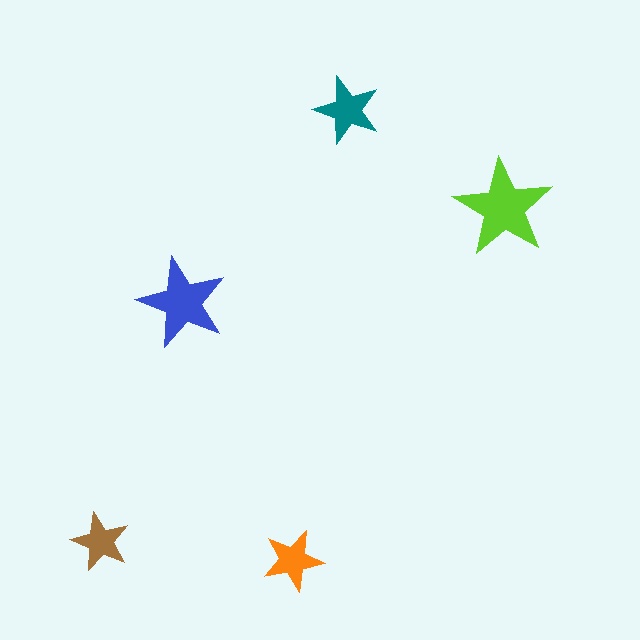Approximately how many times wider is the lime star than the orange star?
About 1.5 times wider.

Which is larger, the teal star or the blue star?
The blue one.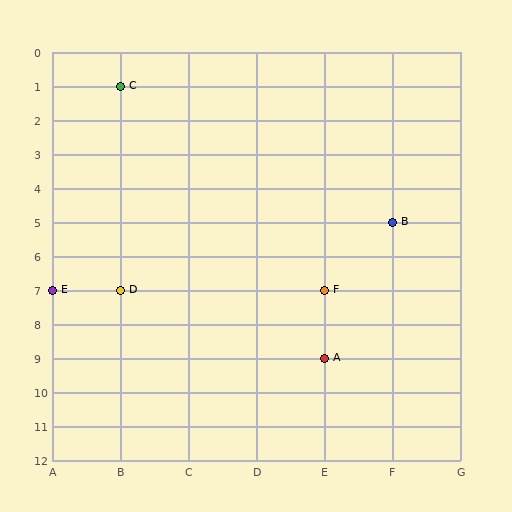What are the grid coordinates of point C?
Point C is at grid coordinates (B, 1).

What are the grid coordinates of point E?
Point E is at grid coordinates (A, 7).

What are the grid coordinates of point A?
Point A is at grid coordinates (E, 9).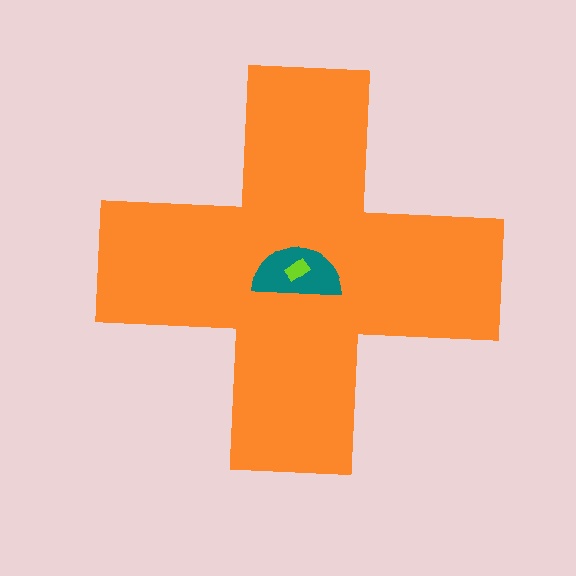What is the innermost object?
The lime rectangle.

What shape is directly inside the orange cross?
The teal semicircle.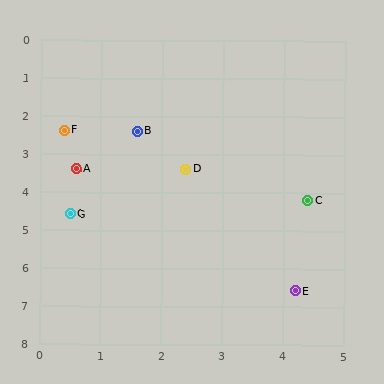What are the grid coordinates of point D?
Point D is at approximately (2.4, 3.4).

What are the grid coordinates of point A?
Point A is at approximately (0.6, 3.4).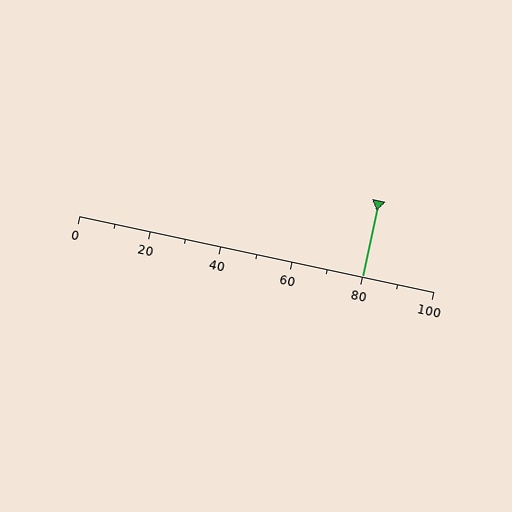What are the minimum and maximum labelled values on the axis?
The axis runs from 0 to 100.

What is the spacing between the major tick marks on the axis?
The major ticks are spaced 20 apart.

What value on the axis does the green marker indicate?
The marker indicates approximately 80.